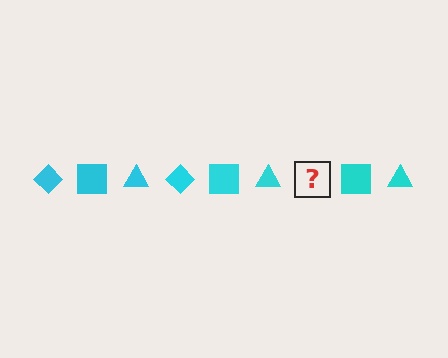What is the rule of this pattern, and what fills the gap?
The rule is that the pattern cycles through diamond, square, triangle shapes in cyan. The gap should be filled with a cyan diamond.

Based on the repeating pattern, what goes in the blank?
The blank should be a cyan diamond.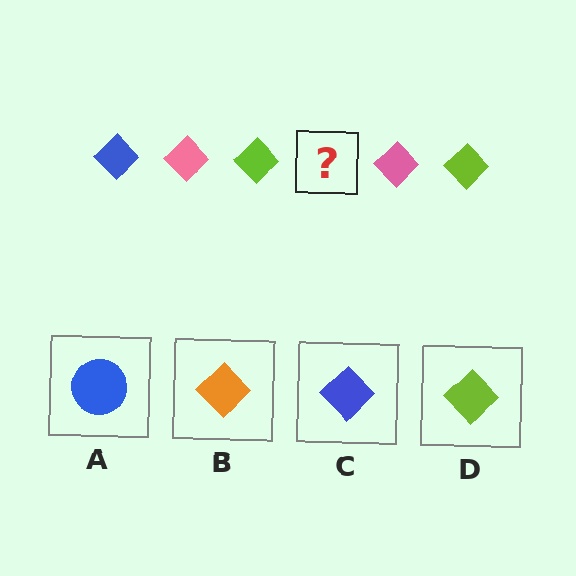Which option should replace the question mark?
Option C.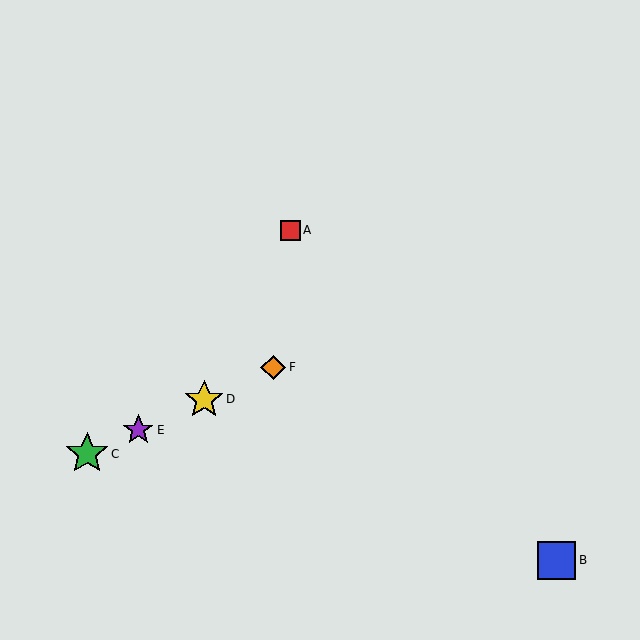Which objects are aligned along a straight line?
Objects C, D, E, F are aligned along a straight line.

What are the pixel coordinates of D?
Object D is at (204, 399).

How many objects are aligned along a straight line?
4 objects (C, D, E, F) are aligned along a straight line.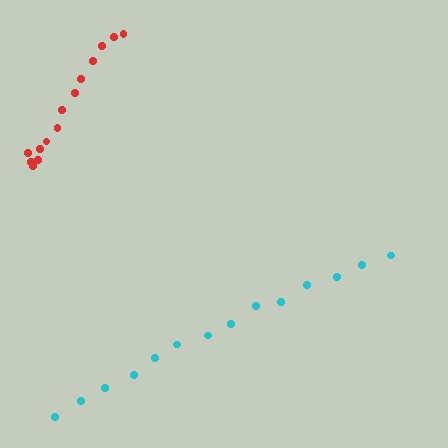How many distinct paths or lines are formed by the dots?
There are 2 distinct paths.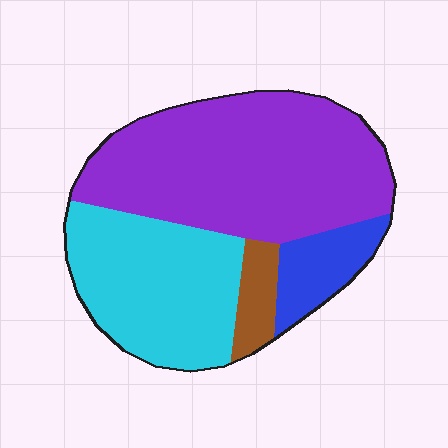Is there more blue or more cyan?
Cyan.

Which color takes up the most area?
Purple, at roughly 50%.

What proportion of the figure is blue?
Blue covers roughly 10% of the figure.